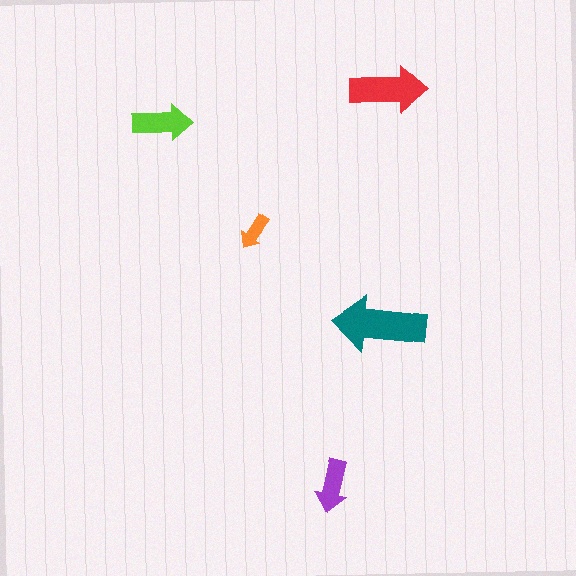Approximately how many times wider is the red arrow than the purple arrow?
About 1.5 times wider.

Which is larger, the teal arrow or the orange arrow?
The teal one.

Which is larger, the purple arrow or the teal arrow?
The teal one.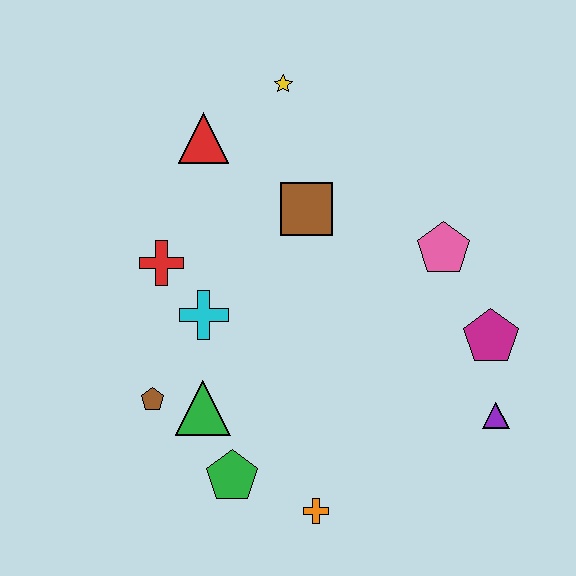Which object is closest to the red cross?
The cyan cross is closest to the red cross.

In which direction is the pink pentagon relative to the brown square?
The pink pentagon is to the right of the brown square.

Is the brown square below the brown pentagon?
No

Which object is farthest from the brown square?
The orange cross is farthest from the brown square.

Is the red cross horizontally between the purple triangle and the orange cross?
No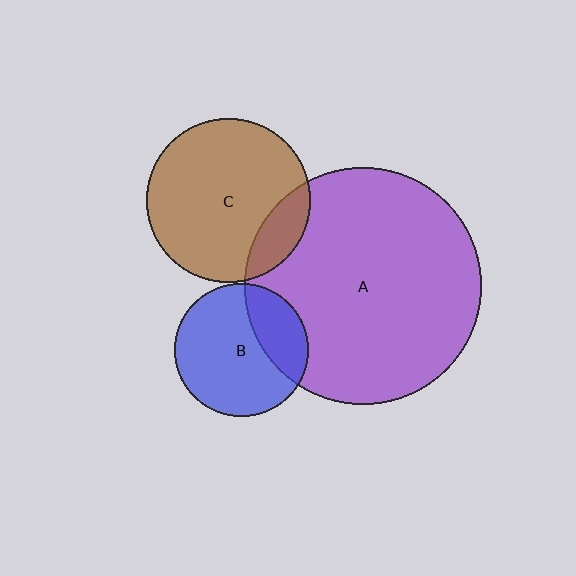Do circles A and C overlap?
Yes.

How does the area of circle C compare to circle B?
Approximately 1.5 times.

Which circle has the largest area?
Circle A (purple).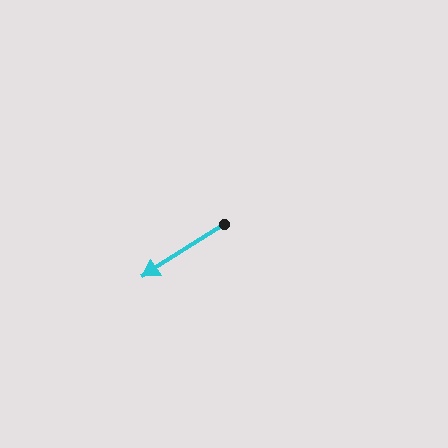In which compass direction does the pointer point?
Southwest.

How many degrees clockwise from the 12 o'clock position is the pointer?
Approximately 237 degrees.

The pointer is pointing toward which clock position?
Roughly 8 o'clock.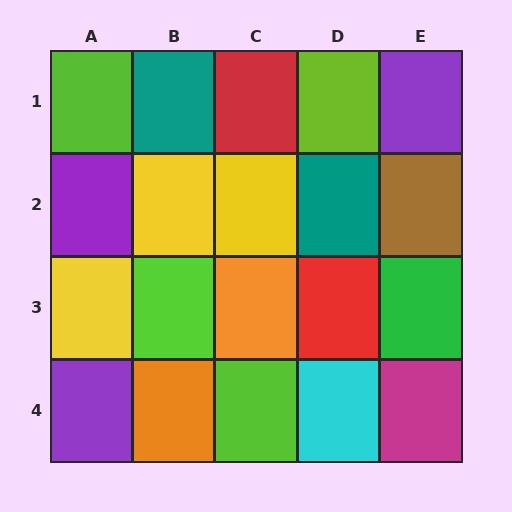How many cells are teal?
2 cells are teal.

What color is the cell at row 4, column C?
Lime.